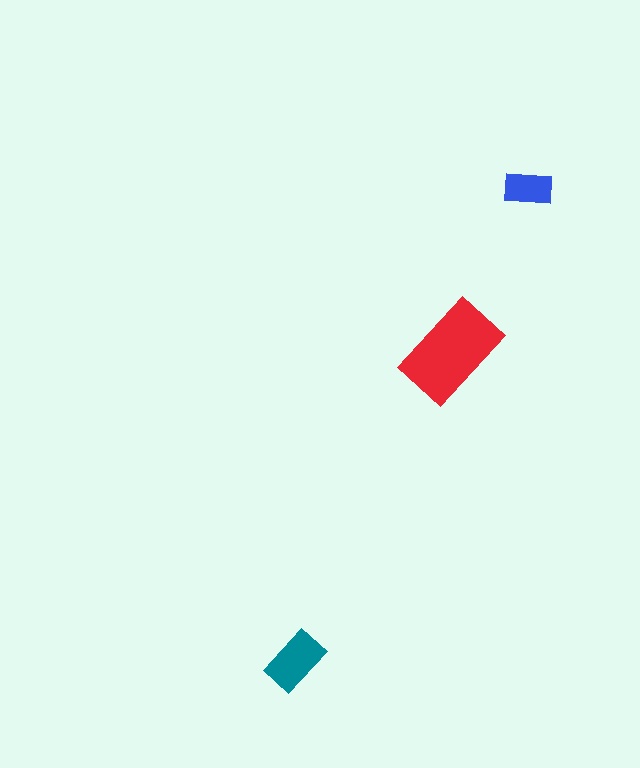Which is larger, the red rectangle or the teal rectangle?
The red one.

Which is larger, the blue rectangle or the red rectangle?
The red one.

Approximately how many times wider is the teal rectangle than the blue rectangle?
About 1.5 times wider.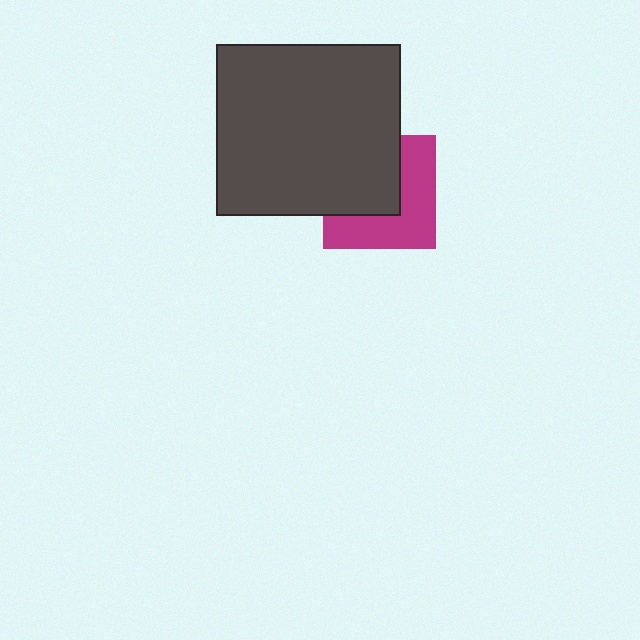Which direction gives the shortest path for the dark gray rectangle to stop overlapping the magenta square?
Moving toward the upper-left gives the shortest separation.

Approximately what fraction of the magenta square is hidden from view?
Roughly 49% of the magenta square is hidden behind the dark gray rectangle.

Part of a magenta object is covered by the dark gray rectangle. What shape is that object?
It is a square.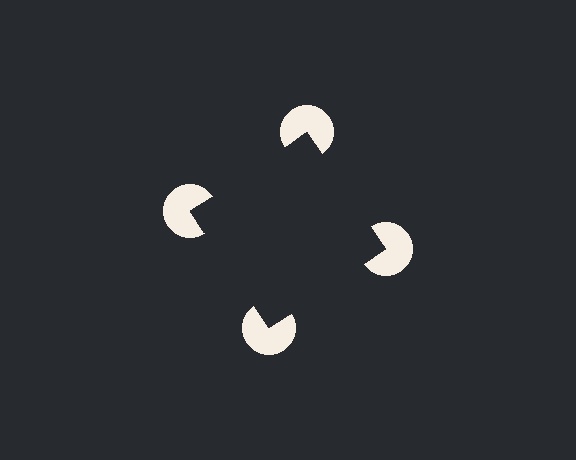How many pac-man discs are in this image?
There are 4 — one at each vertex of the illusory square.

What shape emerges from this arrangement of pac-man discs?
An illusory square — its edges are inferred from the aligned wedge cuts in the pac-man discs, not physically drawn.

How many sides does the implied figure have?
4 sides.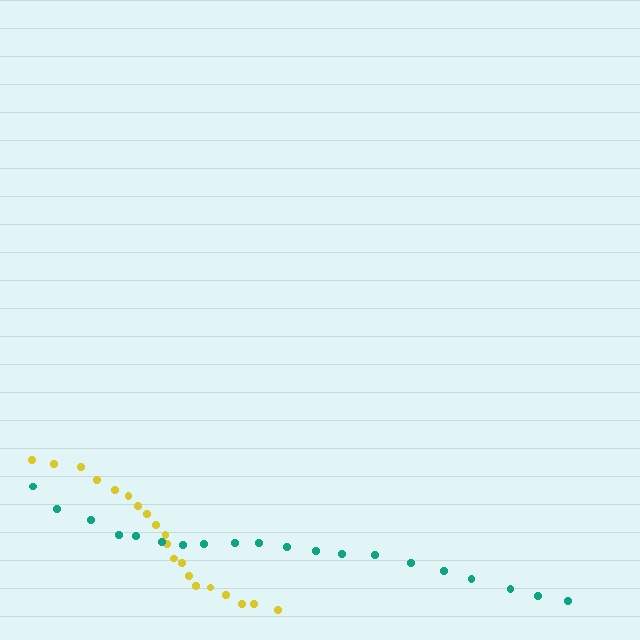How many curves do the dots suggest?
There are 2 distinct paths.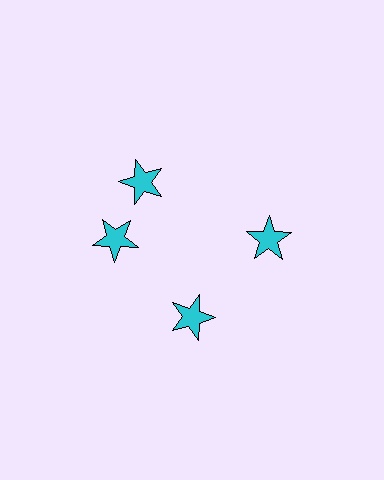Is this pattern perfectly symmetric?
No. The 4 cyan stars are arranged in a ring, but one element near the 12 o'clock position is rotated out of alignment along the ring, breaking the 4-fold rotational symmetry.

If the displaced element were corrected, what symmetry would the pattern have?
It would have 4-fold rotational symmetry — the pattern would map onto itself every 90 degrees.